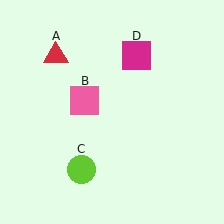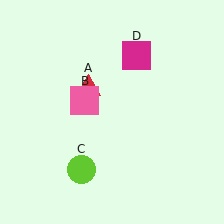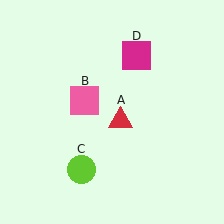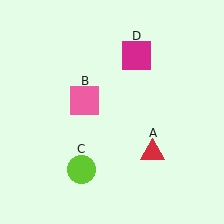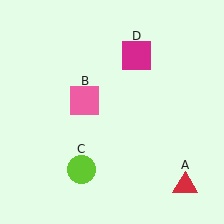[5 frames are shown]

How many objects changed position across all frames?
1 object changed position: red triangle (object A).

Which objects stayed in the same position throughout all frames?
Pink square (object B) and lime circle (object C) and magenta square (object D) remained stationary.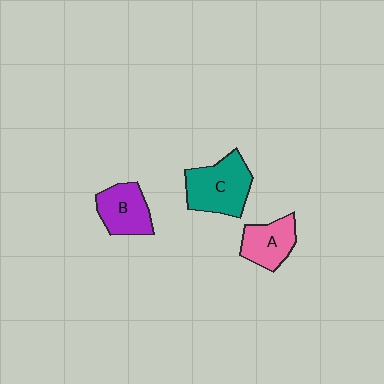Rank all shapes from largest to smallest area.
From largest to smallest: C (teal), B (purple), A (pink).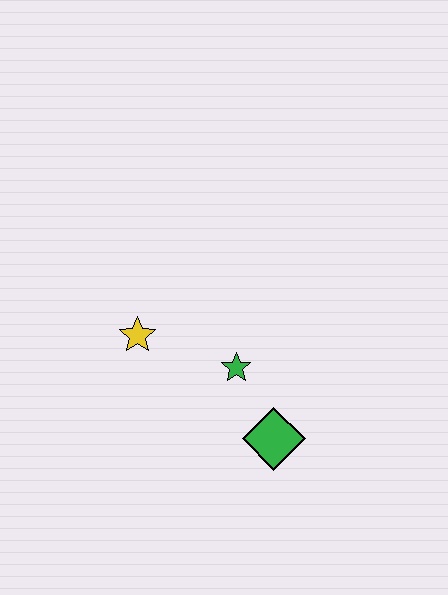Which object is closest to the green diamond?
The green star is closest to the green diamond.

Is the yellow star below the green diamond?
No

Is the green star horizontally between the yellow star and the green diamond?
Yes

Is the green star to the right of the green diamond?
No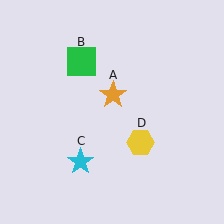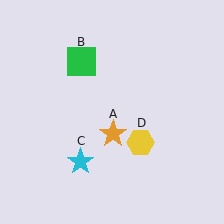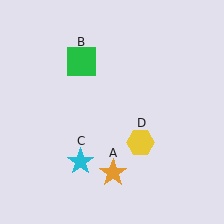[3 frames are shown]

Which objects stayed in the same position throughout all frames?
Green square (object B) and cyan star (object C) and yellow hexagon (object D) remained stationary.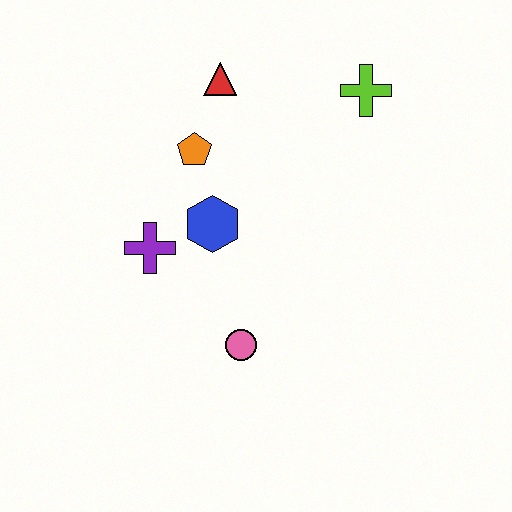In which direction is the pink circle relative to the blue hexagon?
The pink circle is below the blue hexagon.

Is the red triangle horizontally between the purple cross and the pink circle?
Yes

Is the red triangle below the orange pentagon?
No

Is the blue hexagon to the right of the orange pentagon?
Yes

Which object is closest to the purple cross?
The blue hexagon is closest to the purple cross.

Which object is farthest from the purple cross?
The lime cross is farthest from the purple cross.